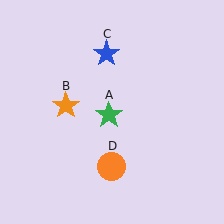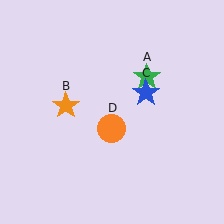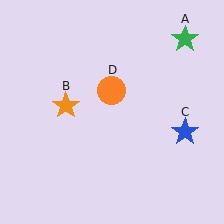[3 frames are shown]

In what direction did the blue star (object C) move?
The blue star (object C) moved down and to the right.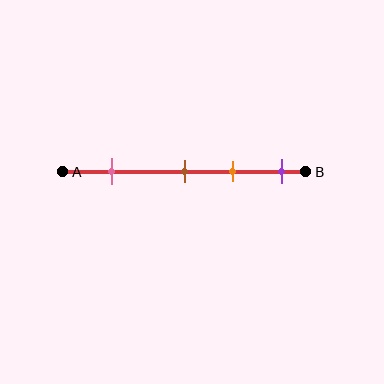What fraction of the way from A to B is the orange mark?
The orange mark is approximately 70% (0.7) of the way from A to B.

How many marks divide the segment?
There are 4 marks dividing the segment.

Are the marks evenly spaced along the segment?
No, the marks are not evenly spaced.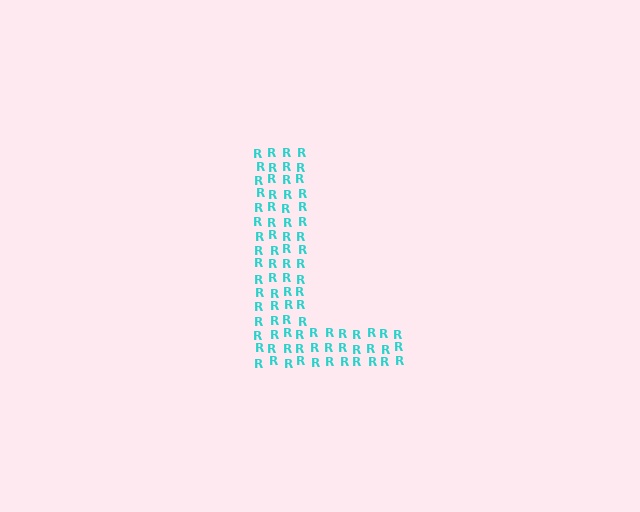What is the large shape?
The large shape is the letter L.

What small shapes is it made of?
It is made of small letter R's.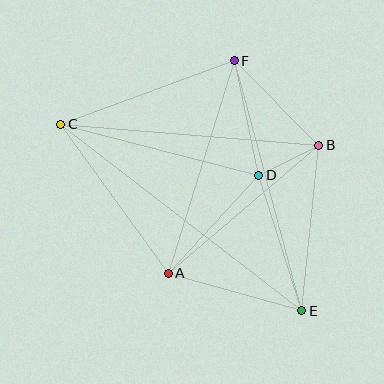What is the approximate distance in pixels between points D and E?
The distance between D and E is approximately 143 pixels.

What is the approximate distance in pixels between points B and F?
The distance between B and F is approximately 119 pixels.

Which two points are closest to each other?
Points B and D are closest to each other.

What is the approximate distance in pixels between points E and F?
The distance between E and F is approximately 259 pixels.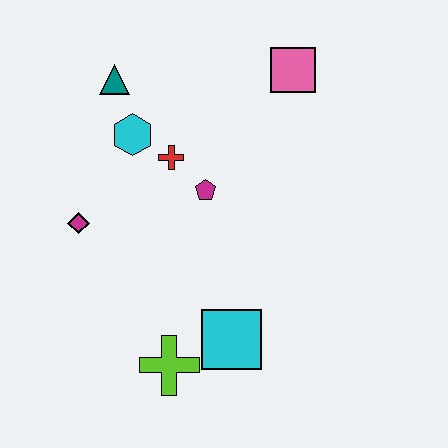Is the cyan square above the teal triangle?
No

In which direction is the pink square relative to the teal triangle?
The pink square is to the right of the teal triangle.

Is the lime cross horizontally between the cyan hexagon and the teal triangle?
No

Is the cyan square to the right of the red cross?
Yes